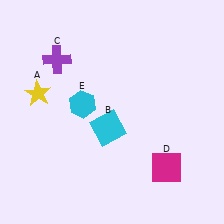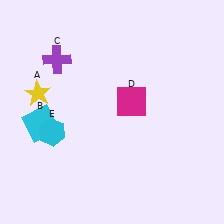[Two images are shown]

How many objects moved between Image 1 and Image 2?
3 objects moved between the two images.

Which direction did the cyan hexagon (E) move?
The cyan hexagon (E) moved left.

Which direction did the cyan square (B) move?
The cyan square (B) moved left.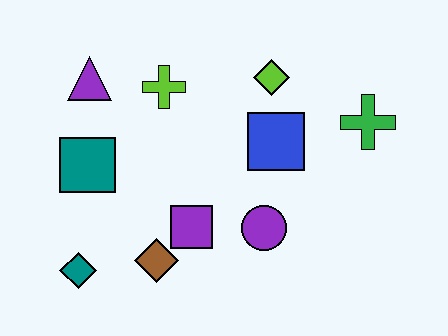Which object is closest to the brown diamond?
The purple square is closest to the brown diamond.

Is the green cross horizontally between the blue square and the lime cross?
No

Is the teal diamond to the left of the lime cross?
Yes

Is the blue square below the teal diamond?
No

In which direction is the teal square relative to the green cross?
The teal square is to the left of the green cross.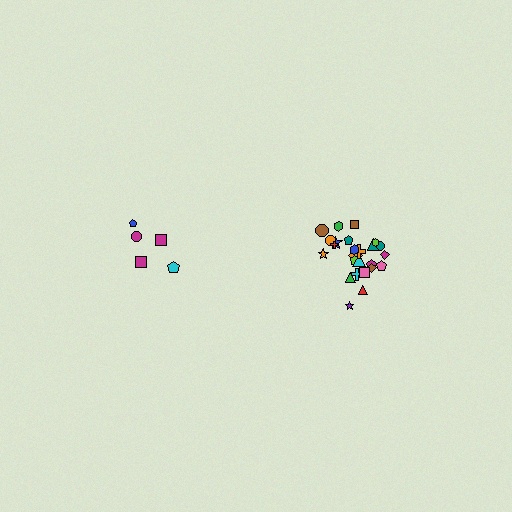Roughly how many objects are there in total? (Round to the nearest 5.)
Roughly 30 objects in total.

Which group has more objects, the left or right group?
The right group.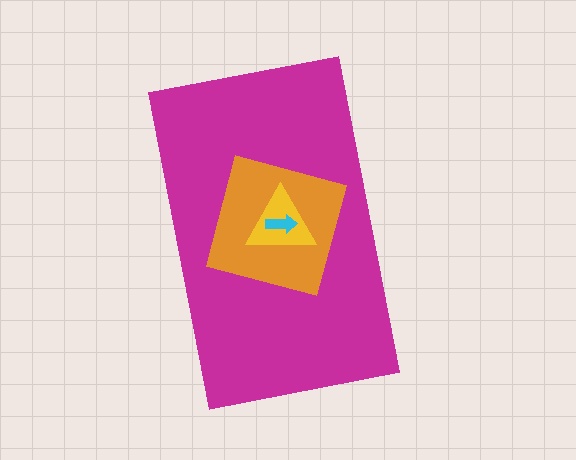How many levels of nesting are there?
4.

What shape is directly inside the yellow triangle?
The cyan arrow.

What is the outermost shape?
The magenta rectangle.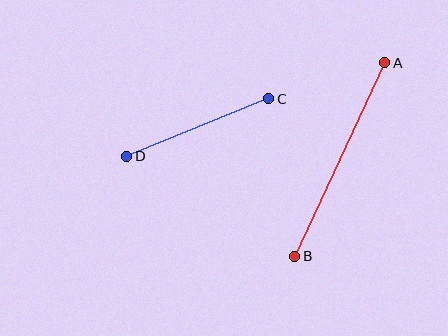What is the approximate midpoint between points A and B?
The midpoint is at approximately (340, 160) pixels.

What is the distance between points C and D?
The distance is approximately 153 pixels.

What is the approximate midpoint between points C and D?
The midpoint is at approximately (198, 127) pixels.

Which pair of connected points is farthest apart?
Points A and B are farthest apart.